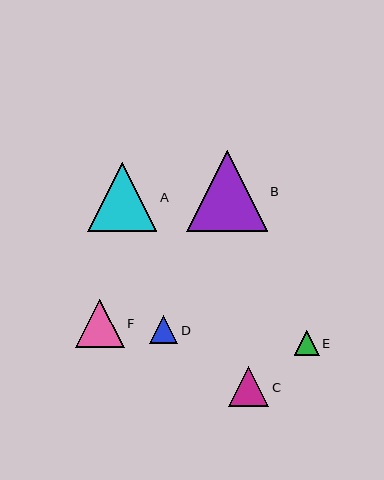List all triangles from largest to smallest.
From largest to smallest: B, A, F, C, D, E.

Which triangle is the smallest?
Triangle E is the smallest with a size of approximately 25 pixels.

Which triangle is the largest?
Triangle B is the largest with a size of approximately 80 pixels.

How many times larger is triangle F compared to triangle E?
Triangle F is approximately 1.9 times the size of triangle E.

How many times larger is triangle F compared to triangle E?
Triangle F is approximately 1.9 times the size of triangle E.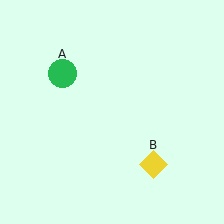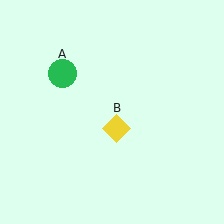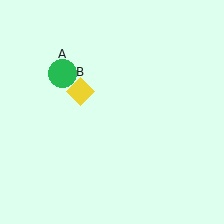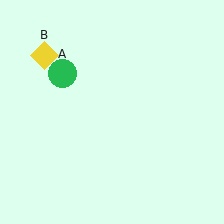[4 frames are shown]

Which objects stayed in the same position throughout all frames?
Green circle (object A) remained stationary.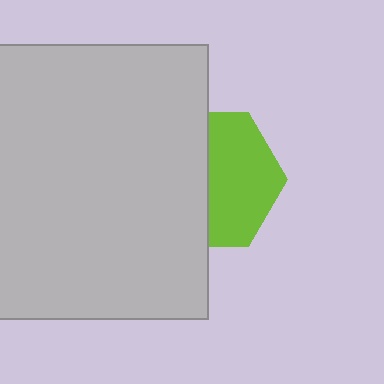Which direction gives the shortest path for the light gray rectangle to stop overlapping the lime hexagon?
Moving left gives the shortest separation.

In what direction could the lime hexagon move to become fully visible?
The lime hexagon could move right. That would shift it out from behind the light gray rectangle entirely.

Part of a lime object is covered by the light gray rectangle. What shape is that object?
It is a hexagon.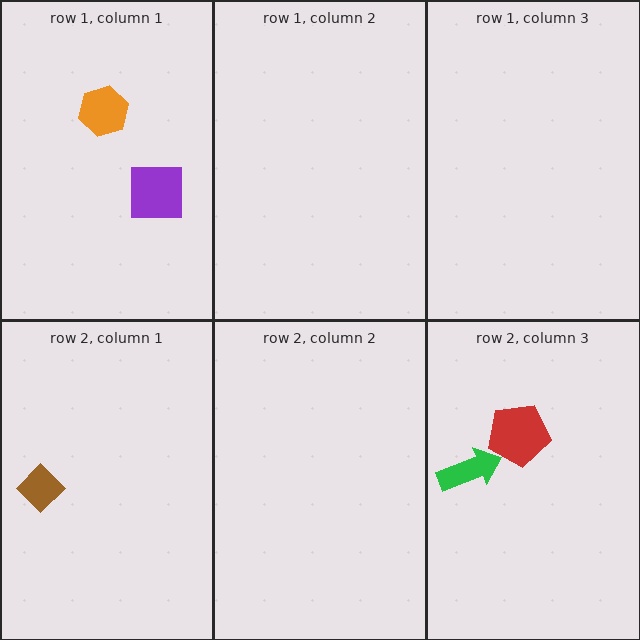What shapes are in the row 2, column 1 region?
The brown diamond.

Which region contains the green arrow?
The row 2, column 3 region.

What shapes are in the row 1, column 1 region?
The orange hexagon, the purple square.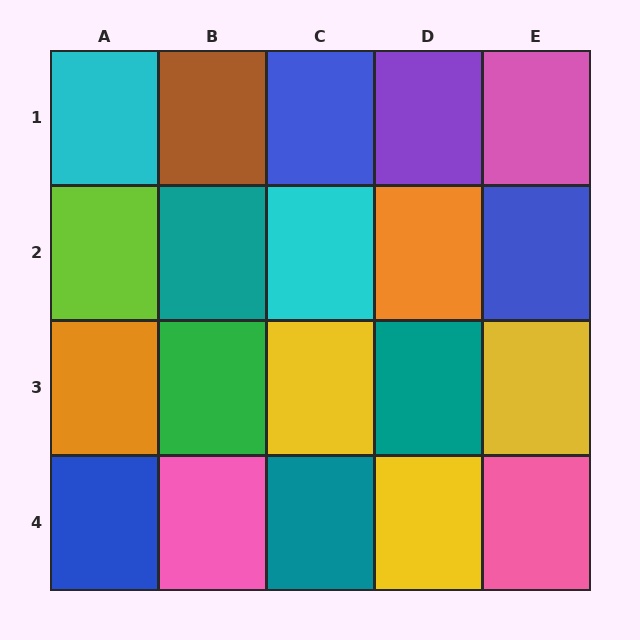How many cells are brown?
1 cell is brown.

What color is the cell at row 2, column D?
Orange.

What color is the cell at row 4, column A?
Blue.